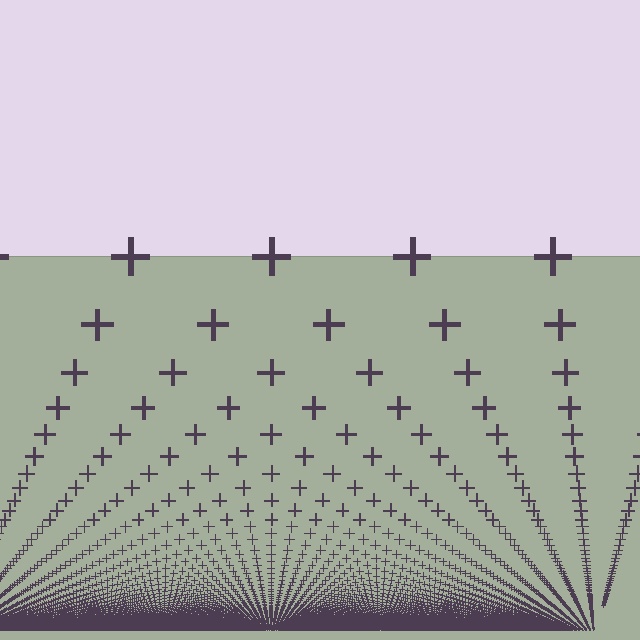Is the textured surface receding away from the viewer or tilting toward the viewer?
The surface appears to tilt toward the viewer. Texture elements get larger and sparser toward the top.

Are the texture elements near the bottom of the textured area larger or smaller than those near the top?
Smaller. The gradient is inverted — elements near the bottom are smaller and denser.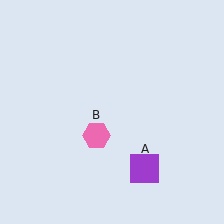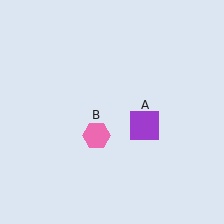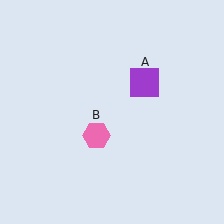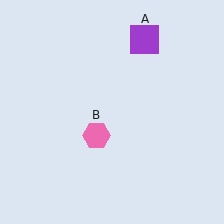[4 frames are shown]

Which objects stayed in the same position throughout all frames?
Pink hexagon (object B) remained stationary.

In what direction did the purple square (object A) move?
The purple square (object A) moved up.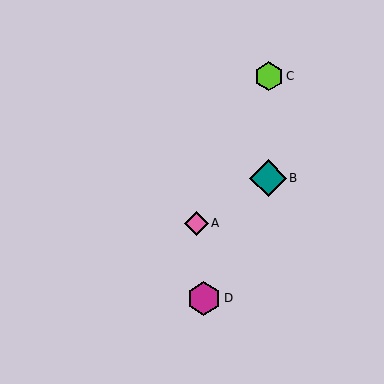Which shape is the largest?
The teal diamond (labeled B) is the largest.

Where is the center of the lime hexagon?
The center of the lime hexagon is at (269, 76).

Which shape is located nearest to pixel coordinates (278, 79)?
The lime hexagon (labeled C) at (269, 76) is nearest to that location.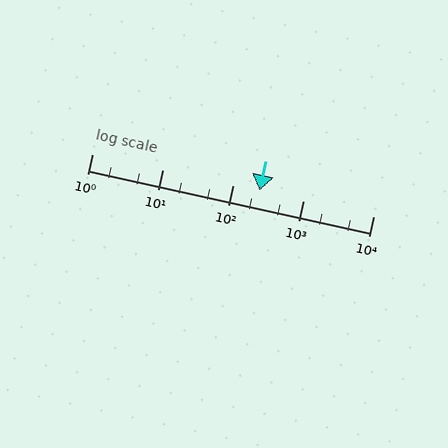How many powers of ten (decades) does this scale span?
The scale spans 4 decades, from 1 to 10000.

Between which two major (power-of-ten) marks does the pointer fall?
The pointer is between 100 and 1000.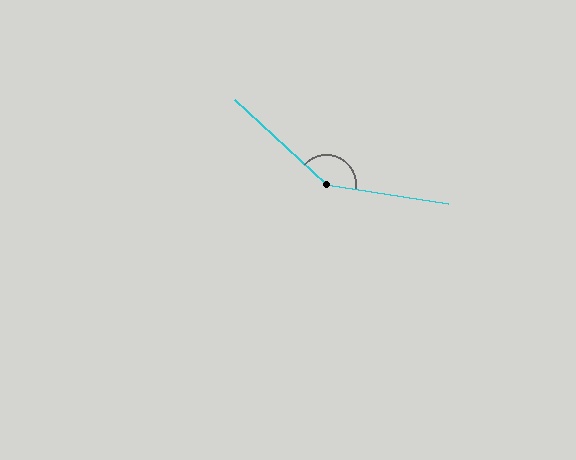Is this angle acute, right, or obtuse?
It is obtuse.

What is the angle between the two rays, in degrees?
Approximately 146 degrees.